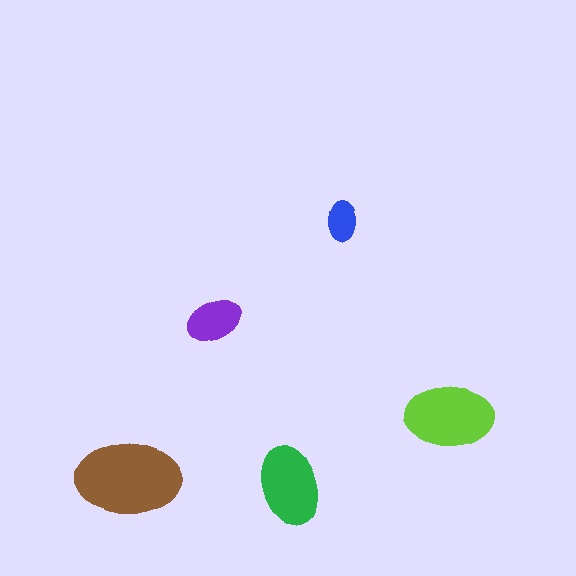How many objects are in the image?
There are 5 objects in the image.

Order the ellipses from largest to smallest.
the brown one, the lime one, the green one, the purple one, the blue one.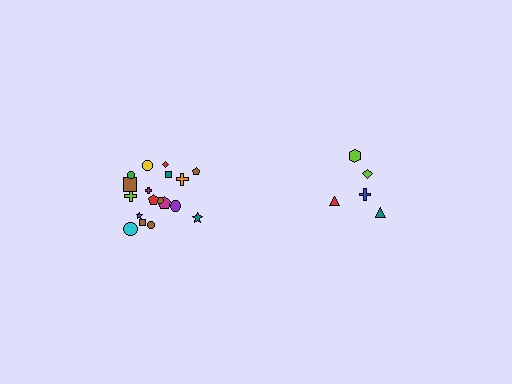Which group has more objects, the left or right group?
The left group.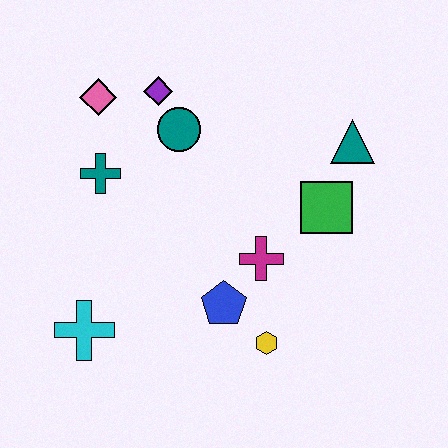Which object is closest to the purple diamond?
The teal circle is closest to the purple diamond.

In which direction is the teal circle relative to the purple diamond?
The teal circle is below the purple diamond.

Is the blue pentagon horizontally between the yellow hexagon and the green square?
No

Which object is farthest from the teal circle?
The yellow hexagon is farthest from the teal circle.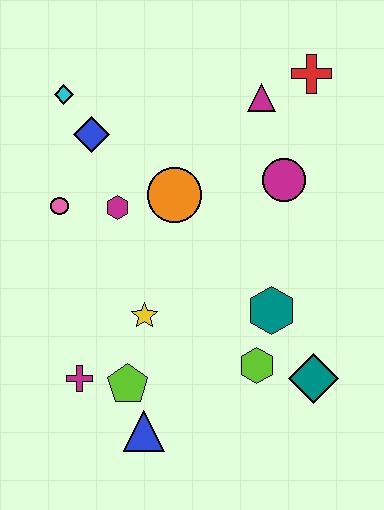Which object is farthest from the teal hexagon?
The cyan diamond is farthest from the teal hexagon.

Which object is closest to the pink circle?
The magenta hexagon is closest to the pink circle.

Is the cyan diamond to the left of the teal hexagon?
Yes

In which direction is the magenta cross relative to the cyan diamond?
The magenta cross is below the cyan diamond.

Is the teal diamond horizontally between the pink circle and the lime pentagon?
No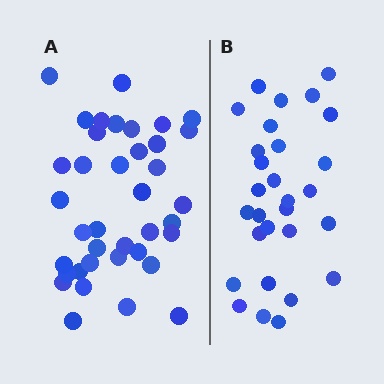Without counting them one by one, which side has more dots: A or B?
Region A (the left region) has more dots.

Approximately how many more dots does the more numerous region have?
Region A has roughly 8 or so more dots than region B.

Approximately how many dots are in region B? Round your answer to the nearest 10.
About 30 dots. (The exact count is 29, which rounds to 30.)